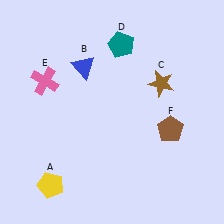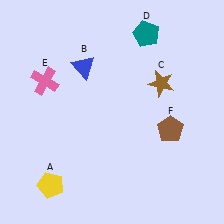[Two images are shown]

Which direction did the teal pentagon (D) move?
The teal pentagon (D) moved right.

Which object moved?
The teal pentagon (D) moved right.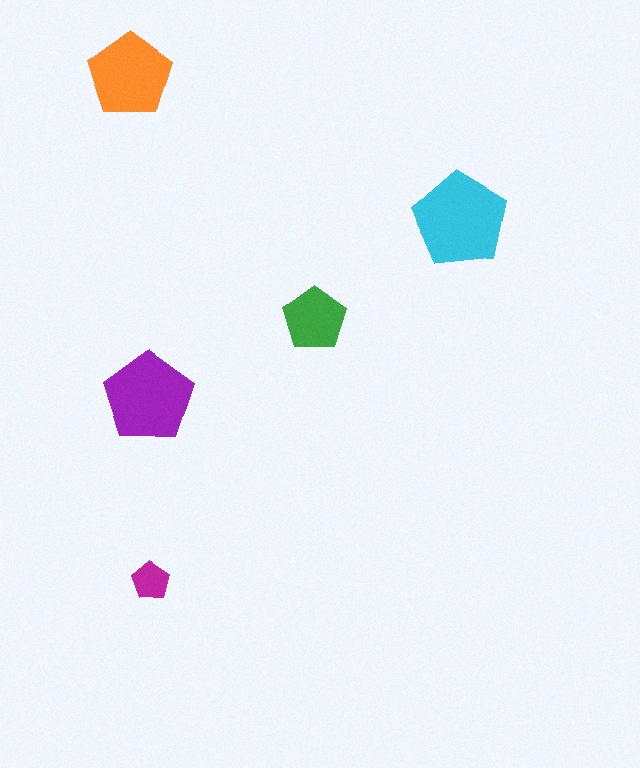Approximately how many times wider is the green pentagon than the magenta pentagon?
About 1.5 times wider.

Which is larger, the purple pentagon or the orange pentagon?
The purple one.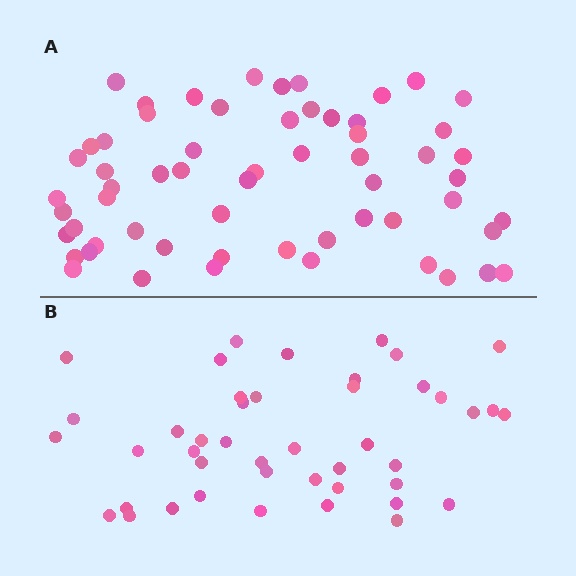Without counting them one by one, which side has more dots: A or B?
Region A (the top region) has more dots.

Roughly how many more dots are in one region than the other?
Region A has approximately 15 more dots than region B.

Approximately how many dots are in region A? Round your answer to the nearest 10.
About 60 dots.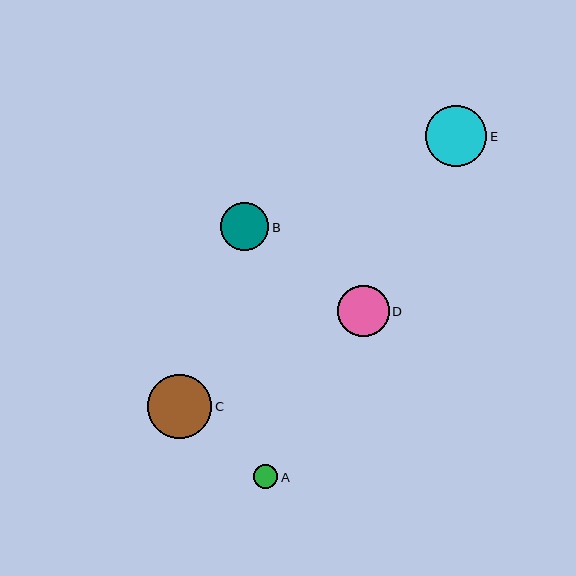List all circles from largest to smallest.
From largest to smallest: C, E, D, B, A.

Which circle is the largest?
Circle C is the largest with a size of approximately 64 pixels.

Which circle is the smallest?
Circle A is the smallest with a size of approximately 24 pixels.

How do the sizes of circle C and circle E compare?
Circle C and circle E are approximately the same size.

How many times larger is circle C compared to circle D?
Circle C is approximately 1.2 times the size of circle D.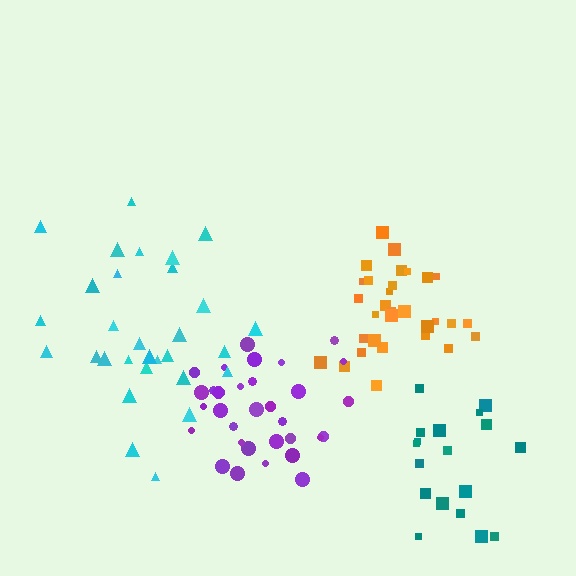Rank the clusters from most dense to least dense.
orange, purple, teal, cyan.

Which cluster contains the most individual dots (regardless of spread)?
Purple (32).